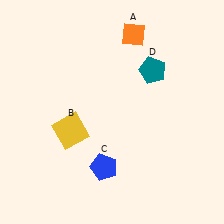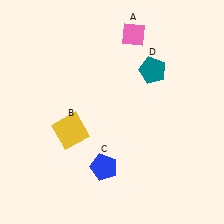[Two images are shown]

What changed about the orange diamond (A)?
In Image 1, A is orange. In Image 2, it changed to pink.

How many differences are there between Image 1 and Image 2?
There is 1 difference between the two images.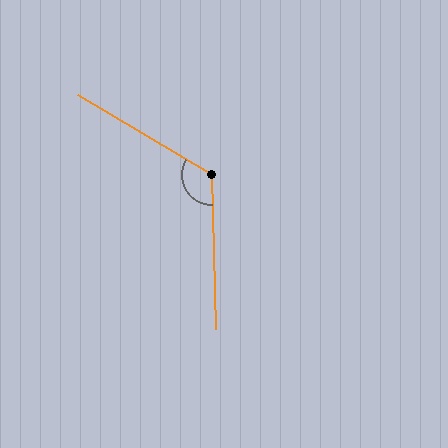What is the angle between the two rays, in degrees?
Approximately 122 degrees.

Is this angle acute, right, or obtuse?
It is obtuse.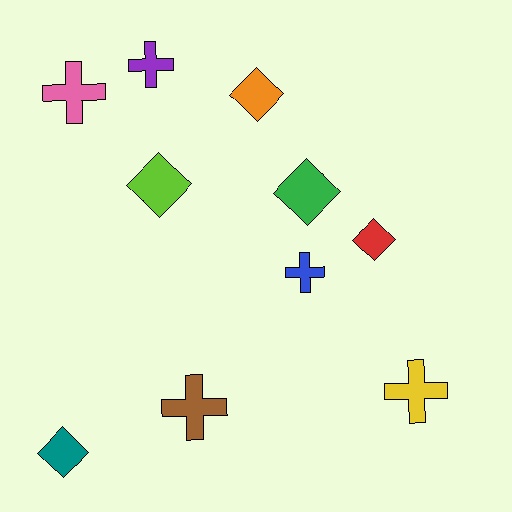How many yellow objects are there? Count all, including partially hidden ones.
There is 1 yellow object.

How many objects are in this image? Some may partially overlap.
There are 10 objects.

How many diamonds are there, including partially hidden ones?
There are 5 diamonds.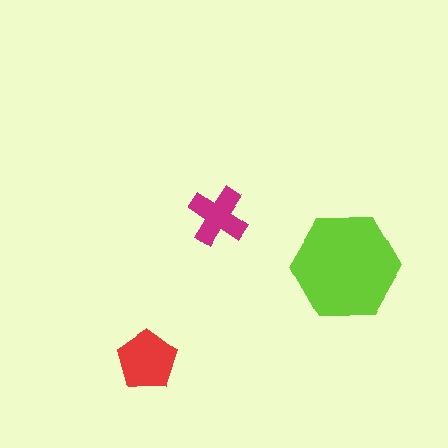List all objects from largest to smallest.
The lime hexagon, the red pentagon, the magenta cross.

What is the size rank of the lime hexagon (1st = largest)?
1st.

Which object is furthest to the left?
The red pentagon is leftmost.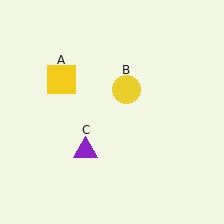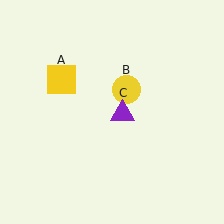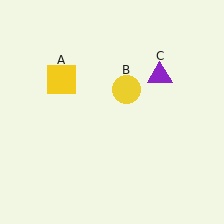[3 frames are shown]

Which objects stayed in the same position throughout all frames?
Yellow square (object A) and yellow circle (object B) remained stationary.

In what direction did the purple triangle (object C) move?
The purple triangle (object C) moved up and to the right.